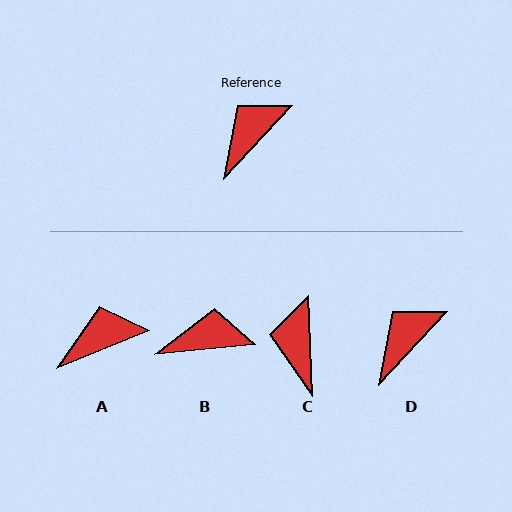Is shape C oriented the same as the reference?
No, it is off by about 45 degrees.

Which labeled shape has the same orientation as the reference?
D.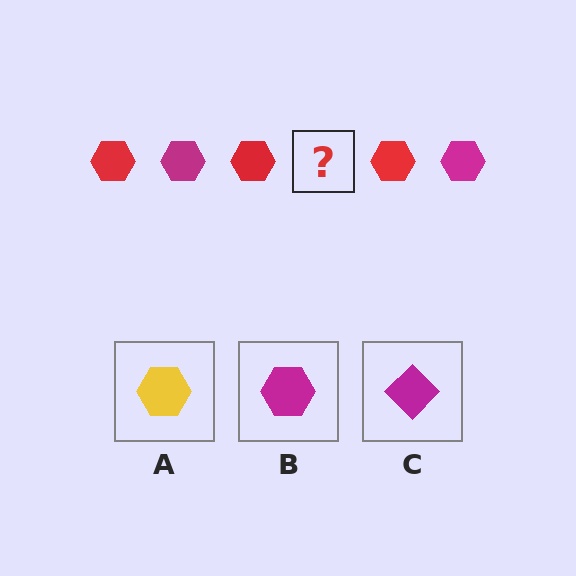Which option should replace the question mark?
Option B.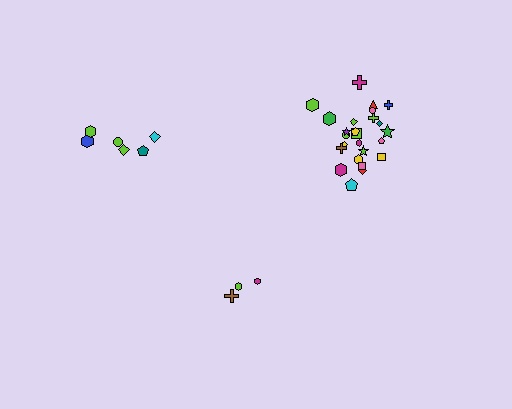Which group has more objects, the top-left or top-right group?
The top-right group.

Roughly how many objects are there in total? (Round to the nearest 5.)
Roughly 35 objects in total.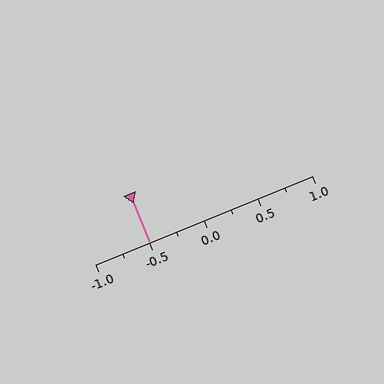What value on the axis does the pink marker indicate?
The marker indicates approximately -0.5.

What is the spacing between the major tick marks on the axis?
The major ticks are spaced 0.5 apart.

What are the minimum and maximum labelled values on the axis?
The axis runs from -1.0 to 1.0.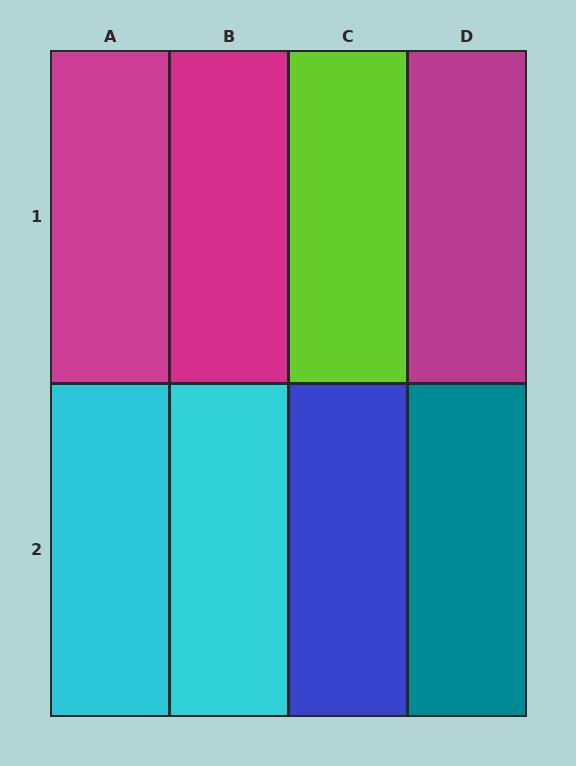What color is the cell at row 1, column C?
Lime.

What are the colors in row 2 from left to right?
Cyan, cyan, blue, teal.